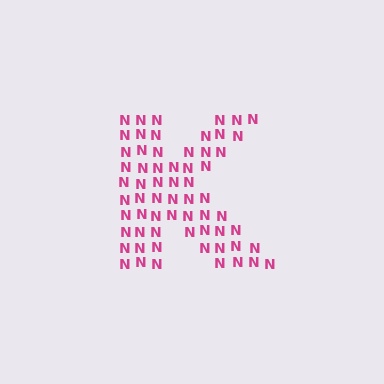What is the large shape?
The large shape is the letter K.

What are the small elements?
The small elements are letter N's.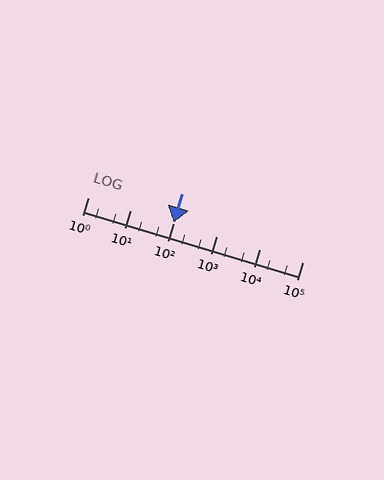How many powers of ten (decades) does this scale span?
The scale spans 5 decades, from 1 to 100000.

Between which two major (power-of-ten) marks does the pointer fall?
The pointer is between 100 and 1000.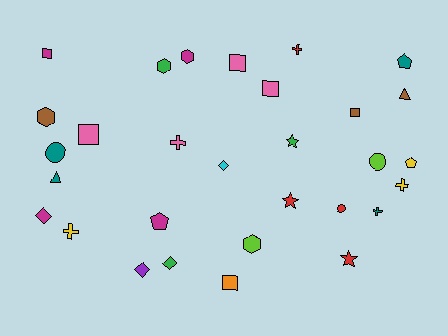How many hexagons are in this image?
There are 4 hexagons.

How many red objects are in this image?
There are 4 red objects.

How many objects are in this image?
There are 30 objects.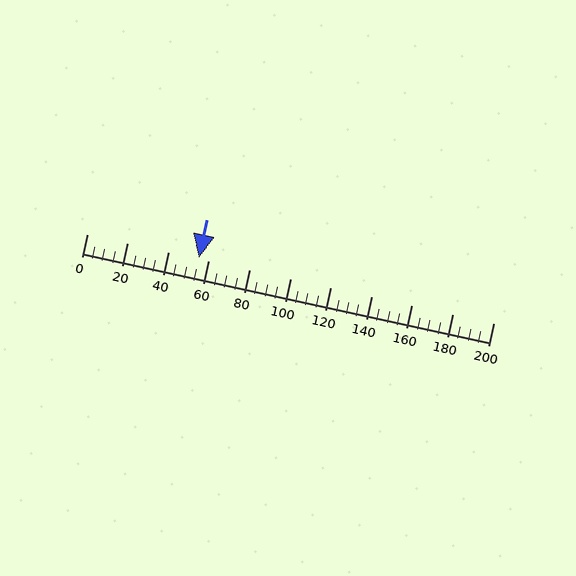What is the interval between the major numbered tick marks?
The major tick marks are spaced 20 units apart.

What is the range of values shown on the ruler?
The ruler shows values from 0 to 200.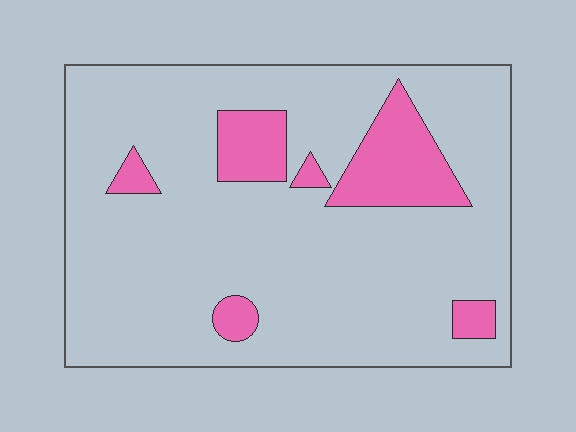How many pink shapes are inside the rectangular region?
6.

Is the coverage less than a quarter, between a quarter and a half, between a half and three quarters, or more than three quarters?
Less than a quarter.